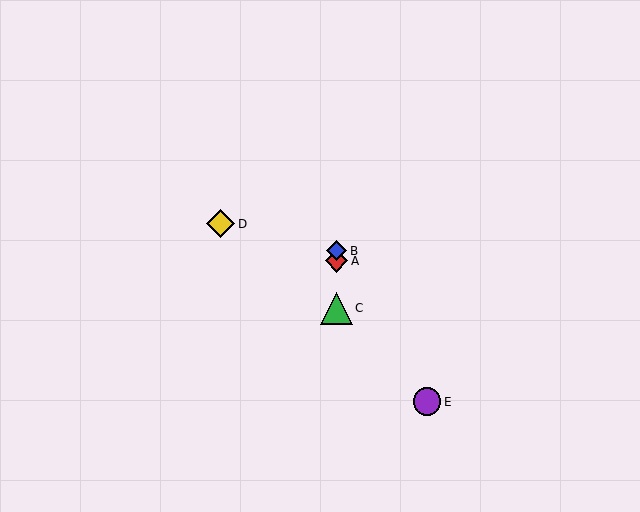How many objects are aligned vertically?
3 objects (A, B, C) are aligned vertically.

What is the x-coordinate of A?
Object A is at x≈336.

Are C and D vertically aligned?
No, C is at x≈336 and D is at x≈221.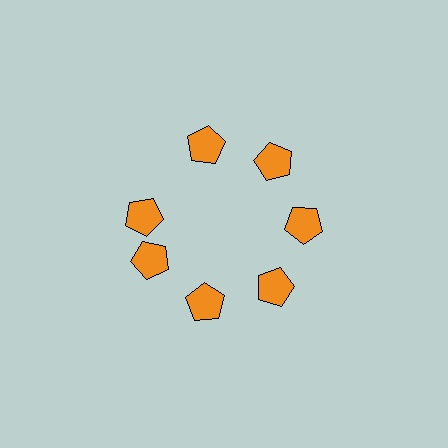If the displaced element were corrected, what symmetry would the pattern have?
It would have 7-fold rotational symmetry — the pattern would map onto itself every 51 degrees.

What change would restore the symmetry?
The symmetry would be restored by rotating it back into even spacing with its neighbors so that all 7 pentagons sit at equal angles and equal distance from the center.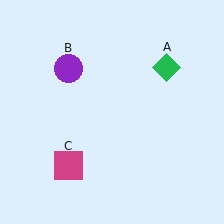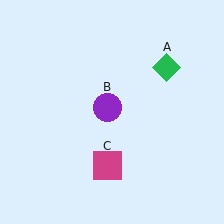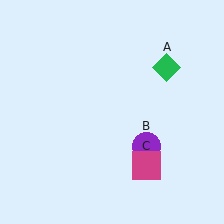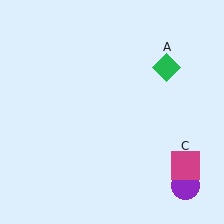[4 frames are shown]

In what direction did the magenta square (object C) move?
The magenta square (object C) moved right.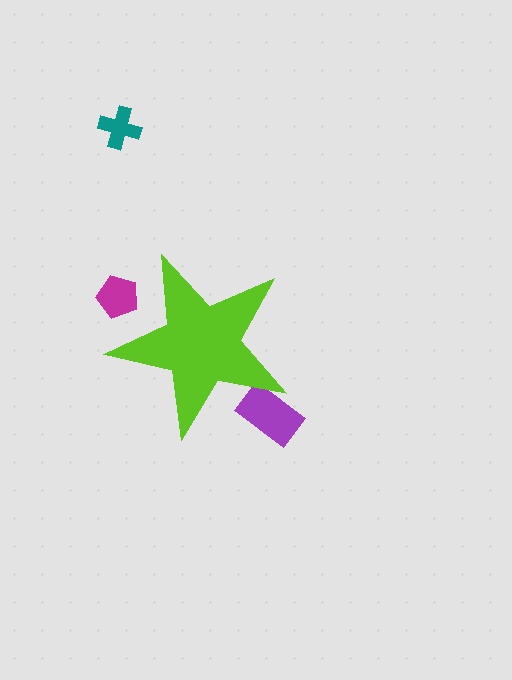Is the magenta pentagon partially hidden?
Yes, the magenta pentagon is partially hidden behind the lime star.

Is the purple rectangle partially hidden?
Yes, the purple rectangle is partially hidden behind the lime star.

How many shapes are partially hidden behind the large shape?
2 shapes are partially hidden.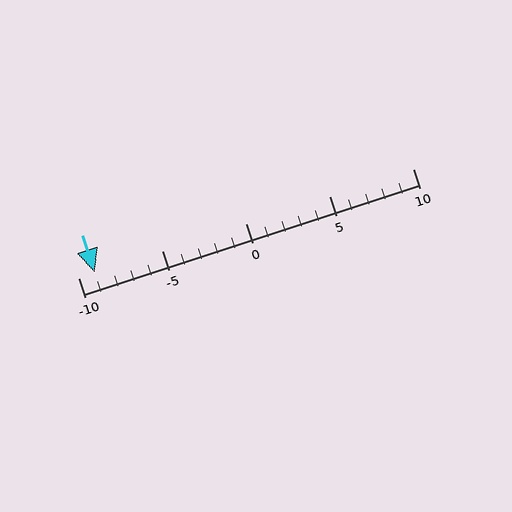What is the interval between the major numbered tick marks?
The major tick marks are spaced 5 units apart.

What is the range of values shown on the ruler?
The ruler shows values from -10 to 10.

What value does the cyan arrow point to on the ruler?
The cyan arrow points to approximately -9.